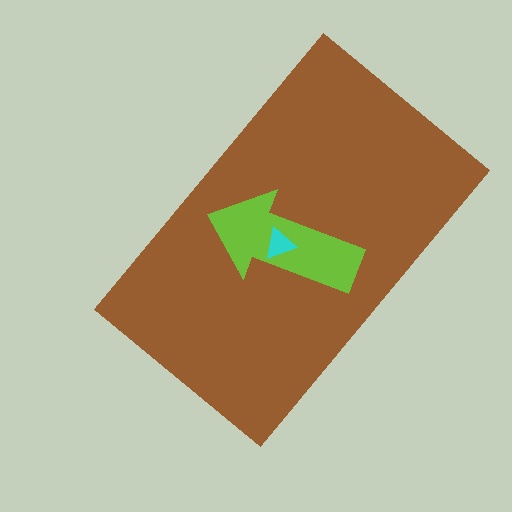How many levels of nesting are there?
3.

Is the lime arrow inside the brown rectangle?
Yes.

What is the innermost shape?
The cyan triangle.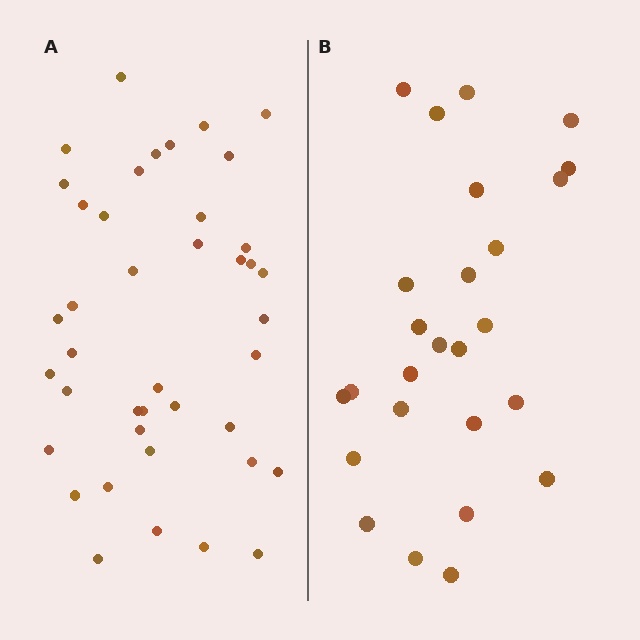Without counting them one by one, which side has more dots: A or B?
Region A (the left region) has more dots.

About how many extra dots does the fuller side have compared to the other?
Region A has approximately 15 more dots than region B.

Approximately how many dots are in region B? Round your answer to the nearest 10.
About 30 dots. (The exact count is 26, which rounds to 30.)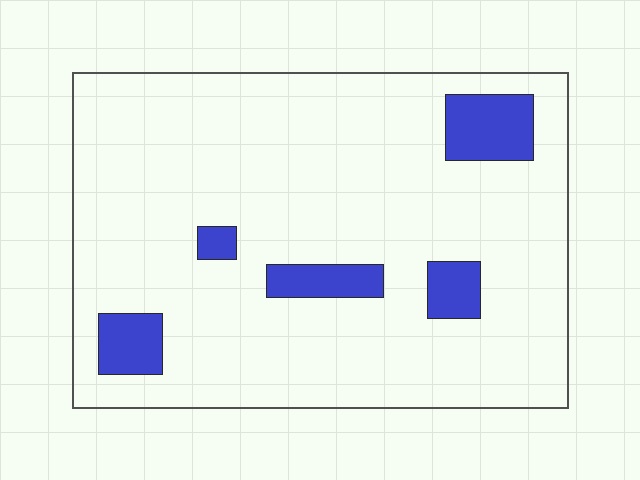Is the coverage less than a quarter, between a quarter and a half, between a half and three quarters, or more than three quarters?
Less than a quarter.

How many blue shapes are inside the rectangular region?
5.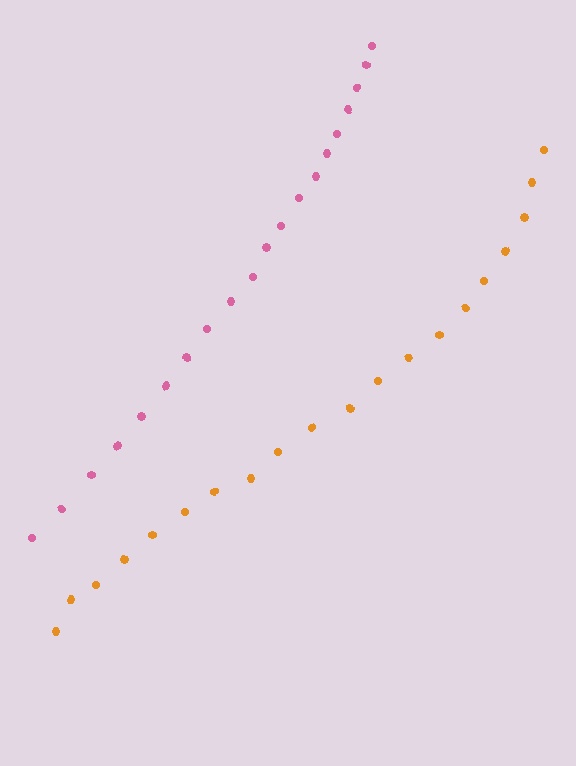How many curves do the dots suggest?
There are 2 distinct paths.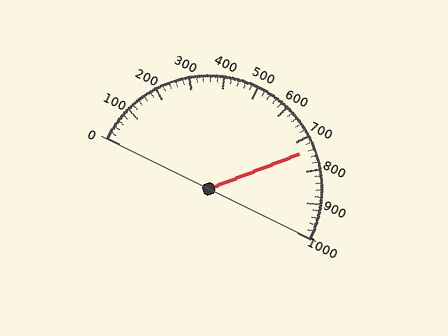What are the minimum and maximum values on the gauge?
The gauge ranges from 0 to 1000.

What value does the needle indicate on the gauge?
The needle indicates approximately 740.